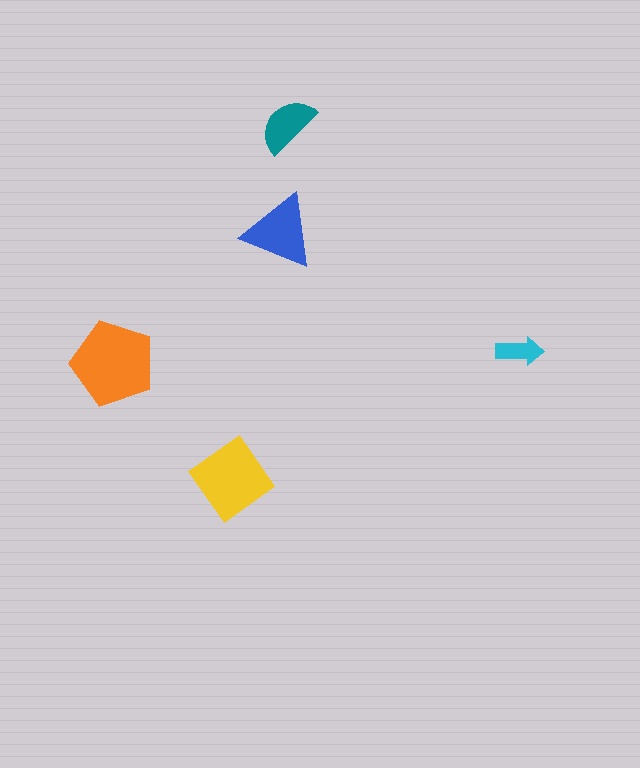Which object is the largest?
The orange pentagon.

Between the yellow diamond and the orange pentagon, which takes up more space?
The orange pentagon.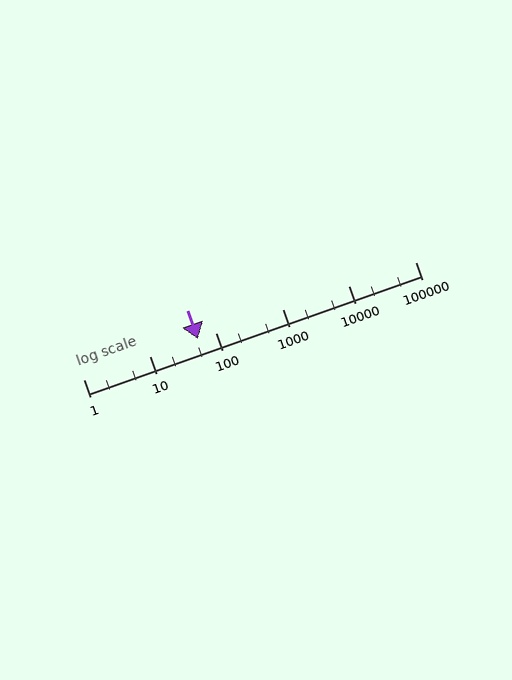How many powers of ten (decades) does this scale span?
The scale spans 5 decades, from 1 to 100000.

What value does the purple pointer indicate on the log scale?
The pointer indicates approximately 54.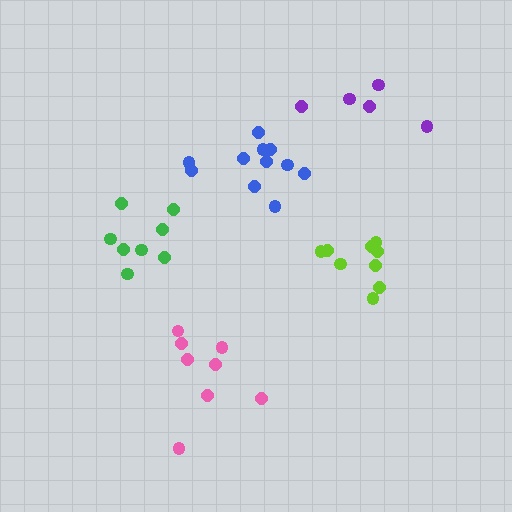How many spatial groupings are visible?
There are 5 spatial groupings.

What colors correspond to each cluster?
The clusters are colored: blue, pink, lime, green, purple.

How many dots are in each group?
Group 1: 11 dots, Group 2: 8 dots, Group 3: 9 dots, Group 4: 8 dots, Group 5: 5 dots (41 total).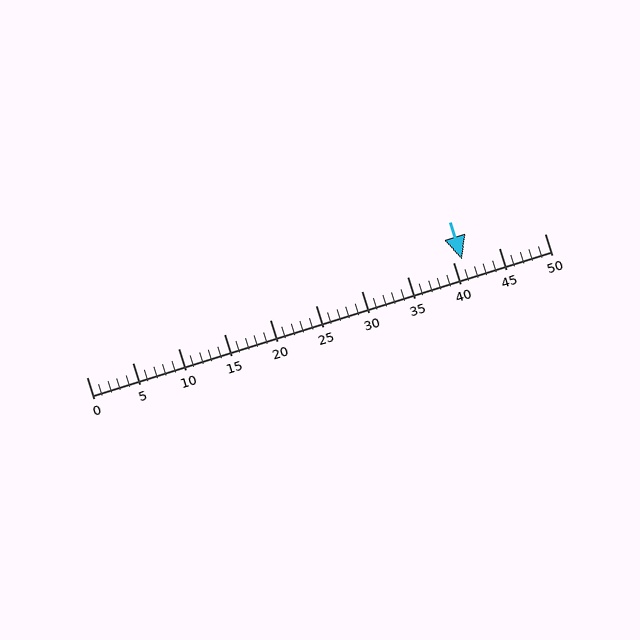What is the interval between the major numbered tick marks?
The major tick marks are spaced 5 units apart.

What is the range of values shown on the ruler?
The ruler shows values from 0 to 50.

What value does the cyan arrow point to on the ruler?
The cyan arrow points to approximately 41.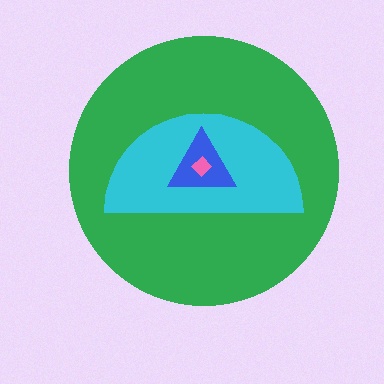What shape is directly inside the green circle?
The cyan semicircle.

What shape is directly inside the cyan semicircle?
The blue triangle.